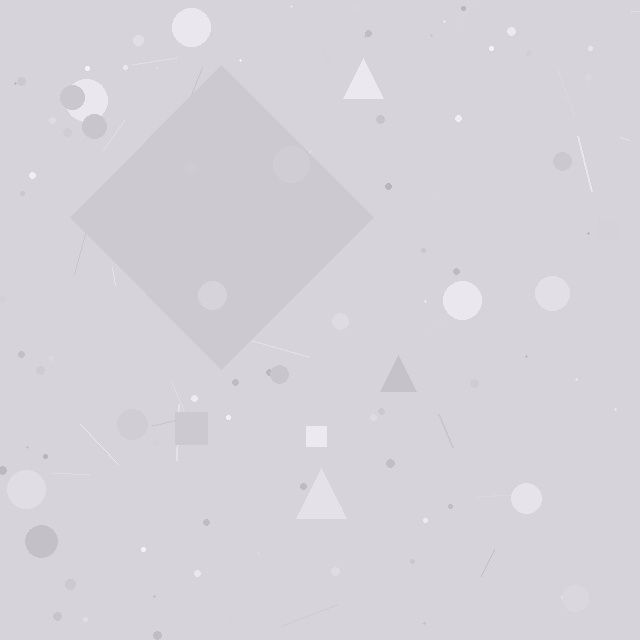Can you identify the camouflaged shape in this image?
The camouflaged shape is a diamond.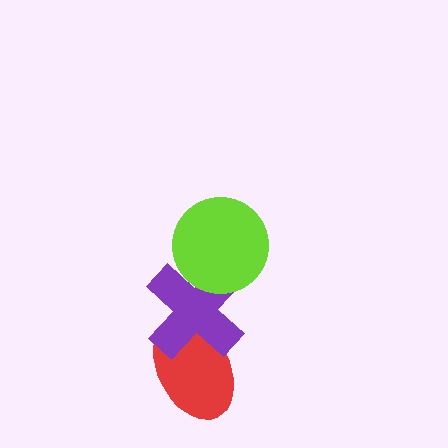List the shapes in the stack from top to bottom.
From top to bottom: the lime circle, the purple cross, the red ellipse.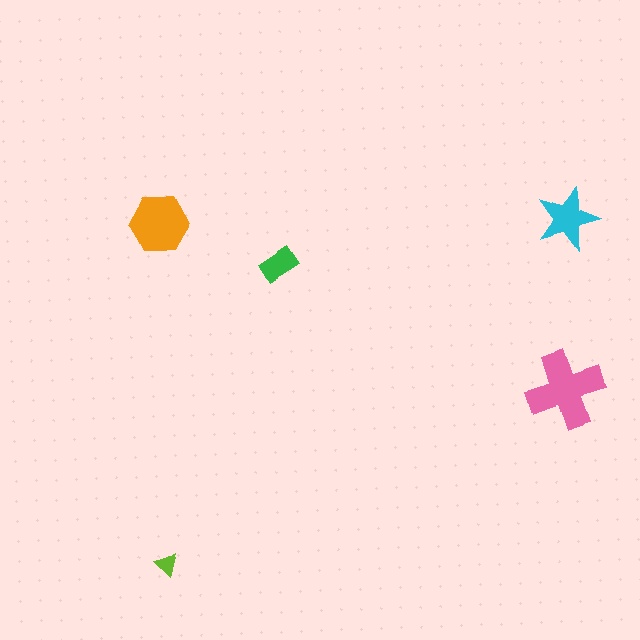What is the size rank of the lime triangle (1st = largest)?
5th.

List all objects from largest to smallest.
The pink cross, the orange hexagon, the cyan star, the green rectangle, the lime triangle.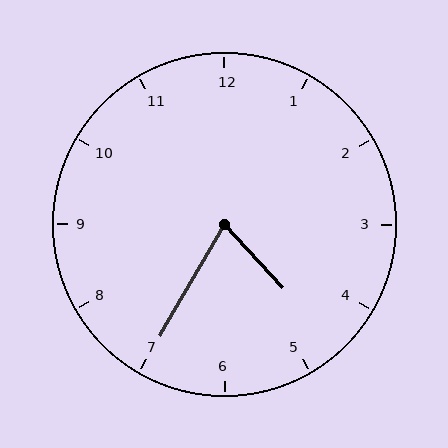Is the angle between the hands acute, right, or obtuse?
It is acute.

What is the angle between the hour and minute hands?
Approximately 72 degrees.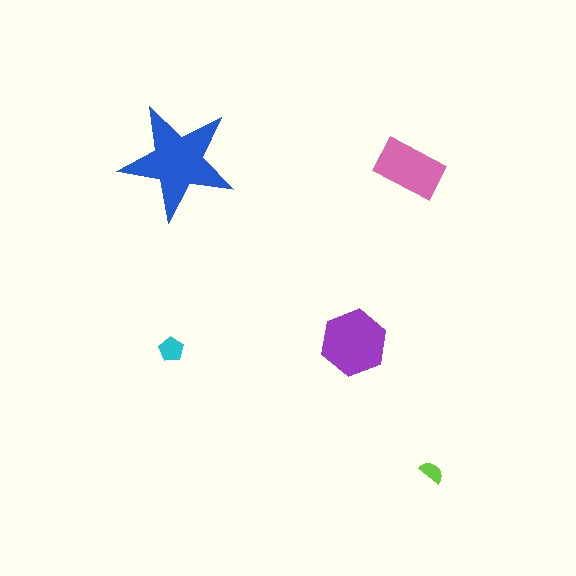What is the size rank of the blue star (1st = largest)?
1st.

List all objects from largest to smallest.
The blue star, the purple hexagon, the pink rectangle, the cyan pentagon, the lime semicircle.